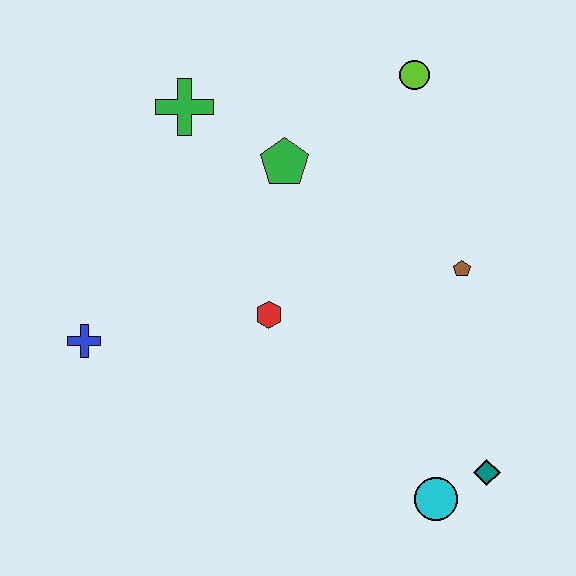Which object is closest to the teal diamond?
The cyan circle is closest to the teal diamond.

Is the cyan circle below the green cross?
Yes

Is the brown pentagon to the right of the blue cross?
Yes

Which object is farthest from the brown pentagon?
The blue cross is farthest from the brown pentagon.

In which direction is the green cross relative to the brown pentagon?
The green cross is to the left of the brown pentagon.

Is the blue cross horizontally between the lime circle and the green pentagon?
No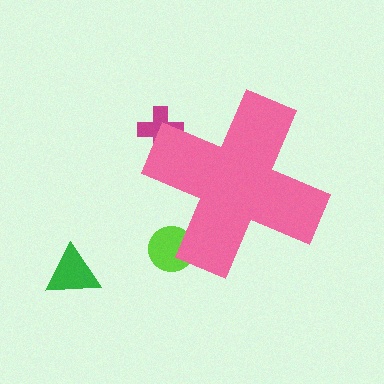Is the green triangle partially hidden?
No, the green triangle is fully visible.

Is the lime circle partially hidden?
Yes, the lime circle is partially hidden behind the pink cross.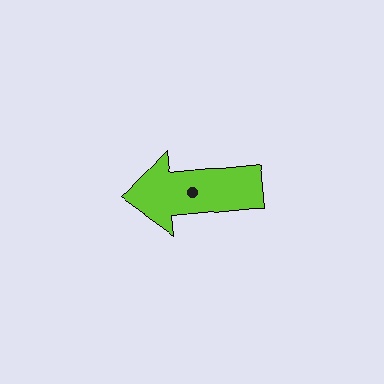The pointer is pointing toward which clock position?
Roughly 9 o'clock.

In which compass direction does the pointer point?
West.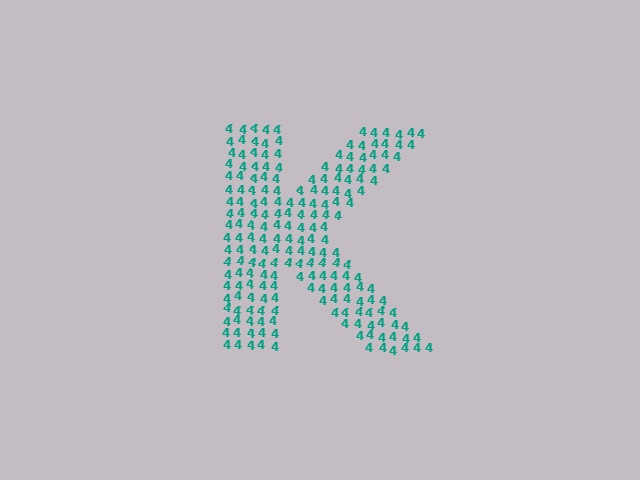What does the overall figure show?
The overall figure shows the letter K.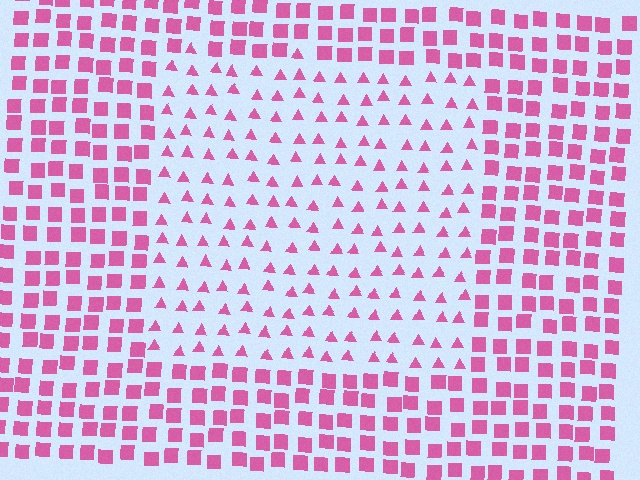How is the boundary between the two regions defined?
The boundary is defined by a change in element shape: triangles inside vs. squares outside. All elements share the same color and spacing.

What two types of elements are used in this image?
The image uses triangles inside the rectangle region and squares outside it.